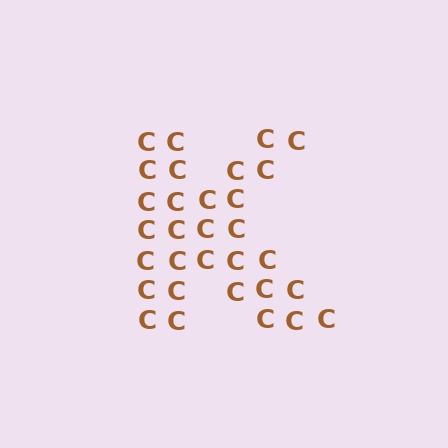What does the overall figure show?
The overall figure shows the letter K.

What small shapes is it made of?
It is made of small letter C's.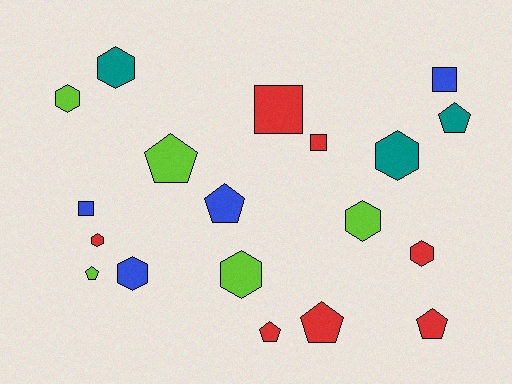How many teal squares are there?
There are no teal squares.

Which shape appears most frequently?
Hexagon, with 8 objects.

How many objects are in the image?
There are 19 objects.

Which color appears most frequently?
Red, with 7 objects.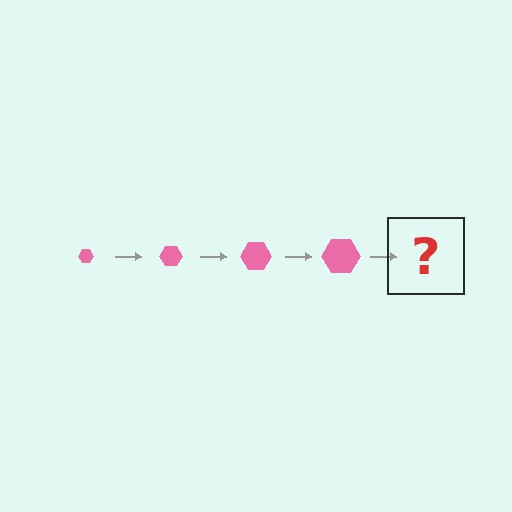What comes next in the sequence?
The next element should be a pink hexagon, larger than the previous one.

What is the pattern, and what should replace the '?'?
The pattern is that the hexagon gets progressively larger each step. The '?' should be a pink hexagon, larger than the previous one.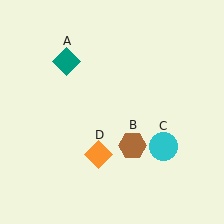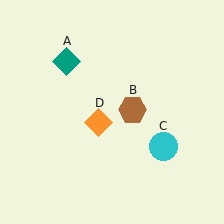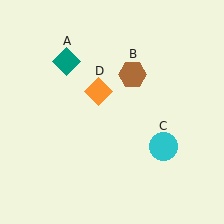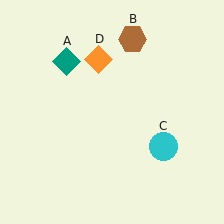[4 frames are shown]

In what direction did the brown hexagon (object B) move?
The brown hexagon (object B) moved up.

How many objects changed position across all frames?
2 objects changed position: brown hexagon (object B), orange diamond (object D).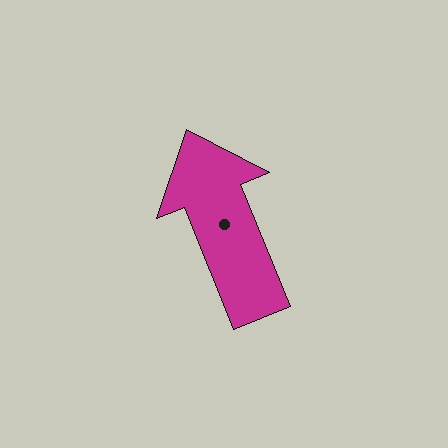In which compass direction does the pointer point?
North.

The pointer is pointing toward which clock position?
Roughly 11 o'clock.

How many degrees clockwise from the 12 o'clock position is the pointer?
Approximately 338 degrees.